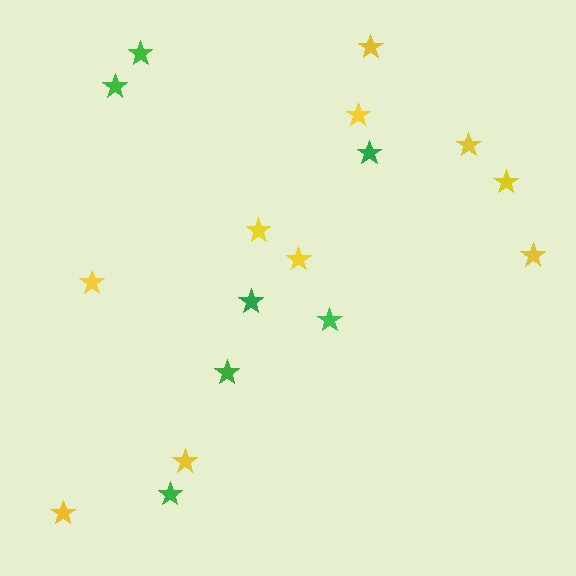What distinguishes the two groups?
There are 2 groups: one group of green stars (7) and one group of yellow stars (10).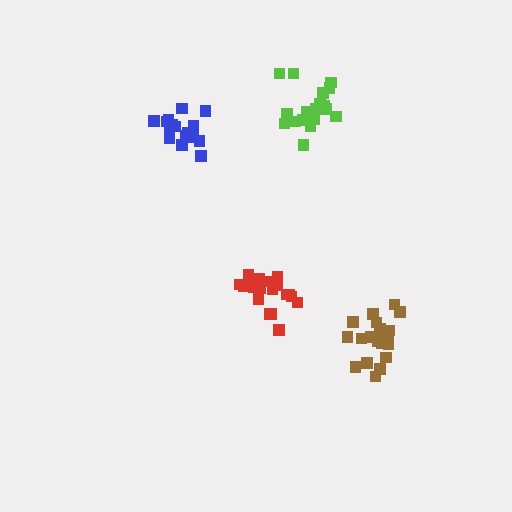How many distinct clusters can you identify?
There are 4 distinct clusters.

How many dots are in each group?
Group 1: 19 dots, Group 2: 20 dots, Group 3: 20 dots, Group 4: 17 dots (76 total).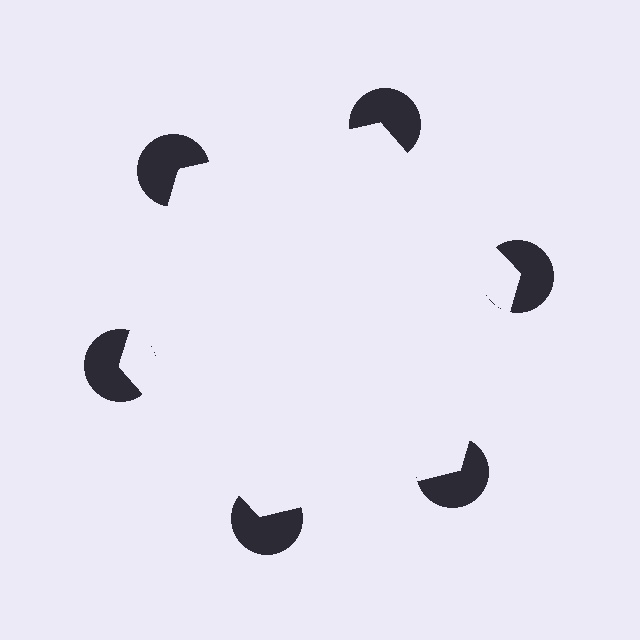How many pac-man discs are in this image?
There are 6 — one at each vertex of the illusory hexagon.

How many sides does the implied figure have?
6 sides.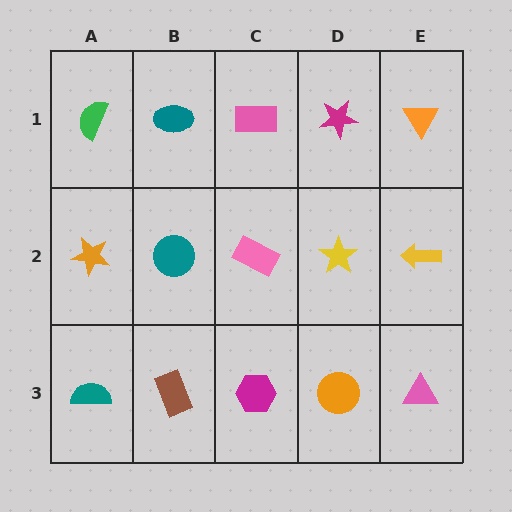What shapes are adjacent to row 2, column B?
A teal ellipse (row 1, column B), a brown rectangle (row 3, column B), an orange star (row 2, column A), a pink rectangle (row 2, column C).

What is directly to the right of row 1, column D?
An orange triangle.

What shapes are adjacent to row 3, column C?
A pink rectangle (row 2, column C), a brown rectangle (row 3, column B), an orange circle (row 3, column D).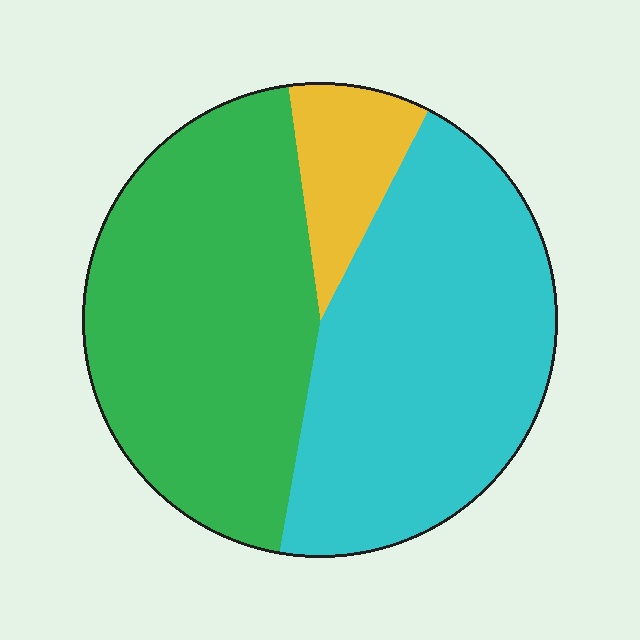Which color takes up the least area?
Yellow, at roughly 10%.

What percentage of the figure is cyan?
Cyan takes up between a quarter and a half of the figure.